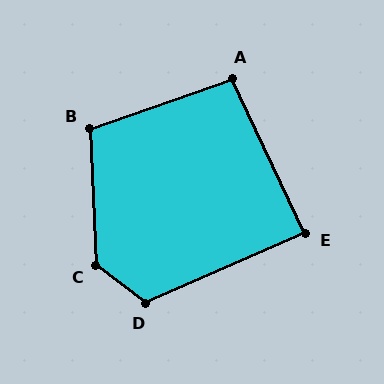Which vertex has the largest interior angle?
C, at approximately 130 degrees.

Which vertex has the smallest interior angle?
E, at approximately 89 degrees.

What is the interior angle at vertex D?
Approximately 119 degrees (obtuse).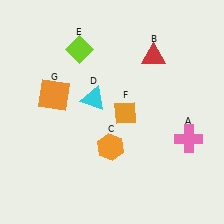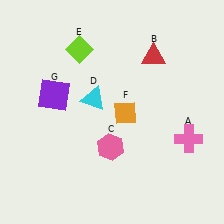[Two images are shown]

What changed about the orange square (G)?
In Image 1, G is orange. In Image 2, it changed to purple.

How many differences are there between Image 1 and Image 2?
There are 2 differences between the two images.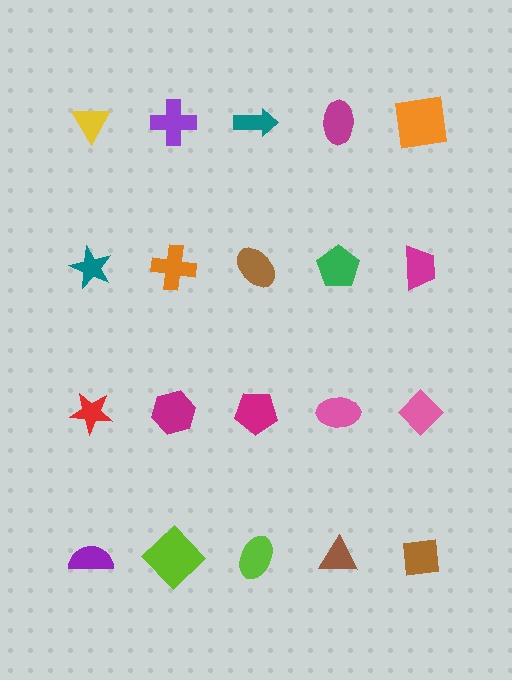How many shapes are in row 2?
5 shapes.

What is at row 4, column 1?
A purple semicircle.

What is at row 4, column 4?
A brown triangle.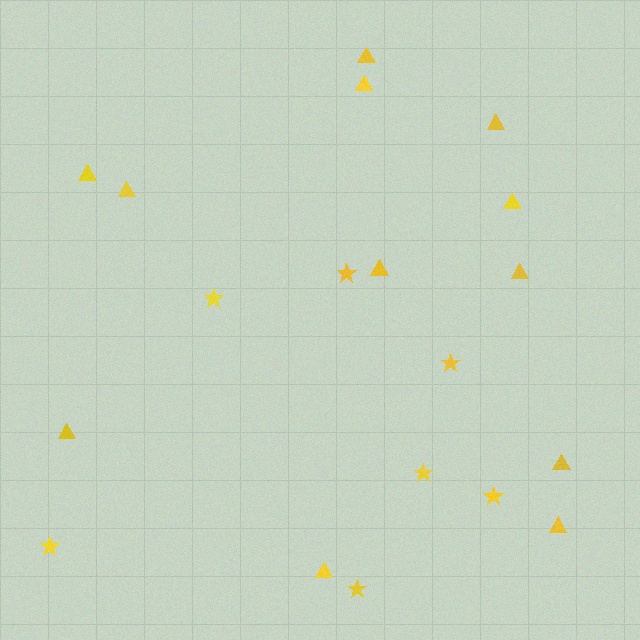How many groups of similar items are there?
There are 2 groups: one group of stars (7) and one group of triangles (12).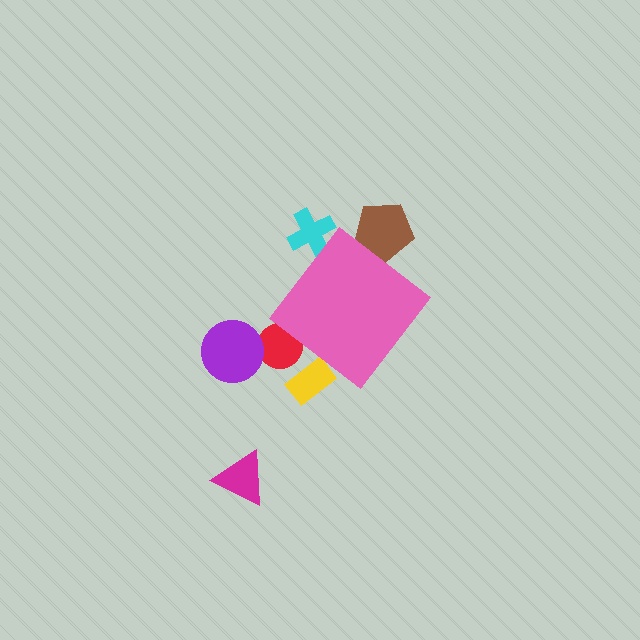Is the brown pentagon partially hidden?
Yes, the brown pentagon is partially hidden behind the pink diamond.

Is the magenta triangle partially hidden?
No, the magenta triangle is fully visible.